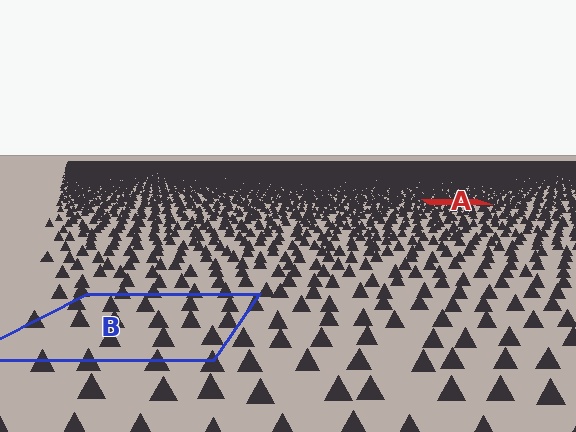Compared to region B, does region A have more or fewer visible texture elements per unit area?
Region A has more texture elements per unit area — they are packed more densely because it is farther away.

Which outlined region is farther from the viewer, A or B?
Region A is farther from the viewer — the texture elements inside it appear smaller and more densely packed.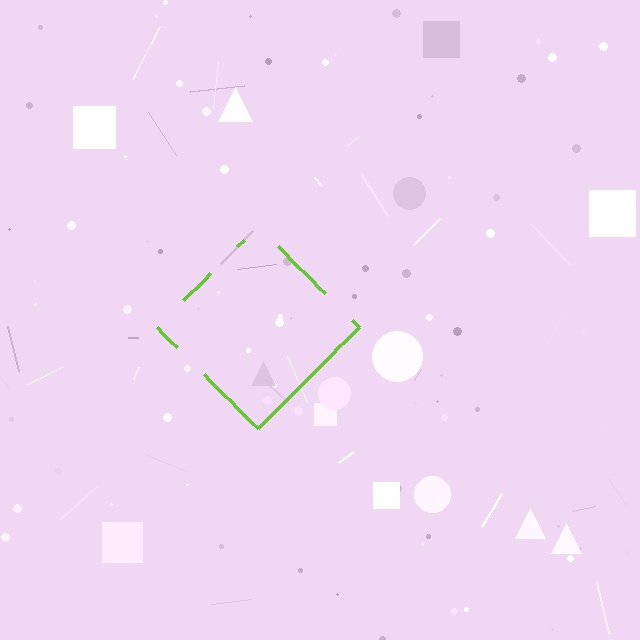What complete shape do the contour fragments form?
The contour fragments form a diamond.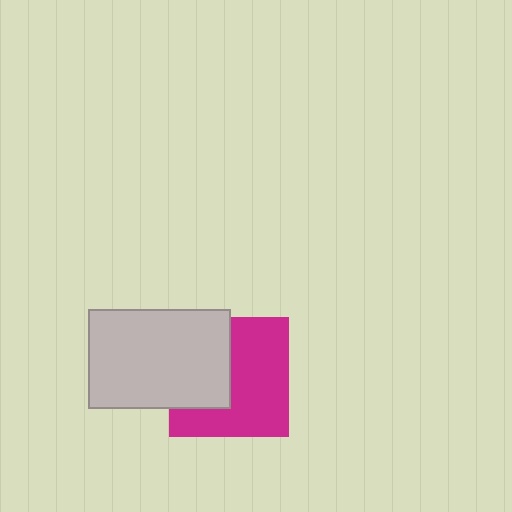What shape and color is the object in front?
The object in front is a light gray rectangle.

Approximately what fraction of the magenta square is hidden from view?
Roughly 40% of the magenta square is hidden behind the light gray rectangle.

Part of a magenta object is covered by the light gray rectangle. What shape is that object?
It is a square.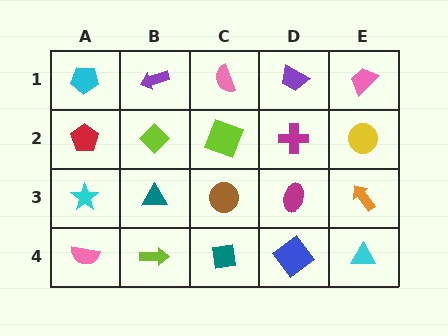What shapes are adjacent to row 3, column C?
A lime square (row 2, column C), a teal square (row 4, column C), a teal triangle (row 3, column B), a magenta ellipse (row 3, column D).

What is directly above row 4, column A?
A cyan star.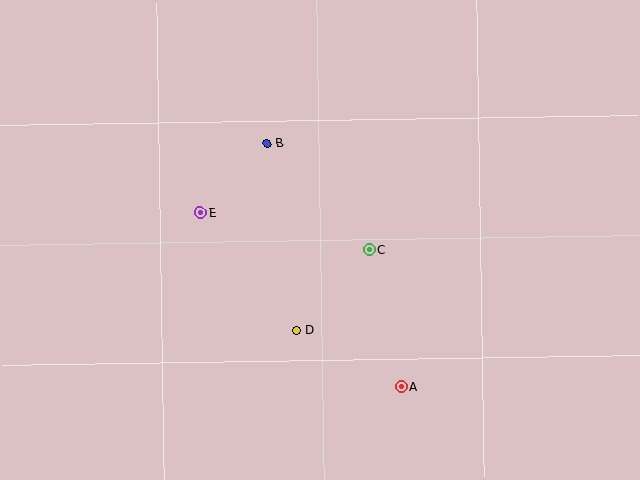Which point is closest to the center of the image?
Point C at (369, 250) is closest to the center.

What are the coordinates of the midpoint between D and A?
The midpoint between D and A is at (349, 358).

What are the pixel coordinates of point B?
Point B is at (267, 143).